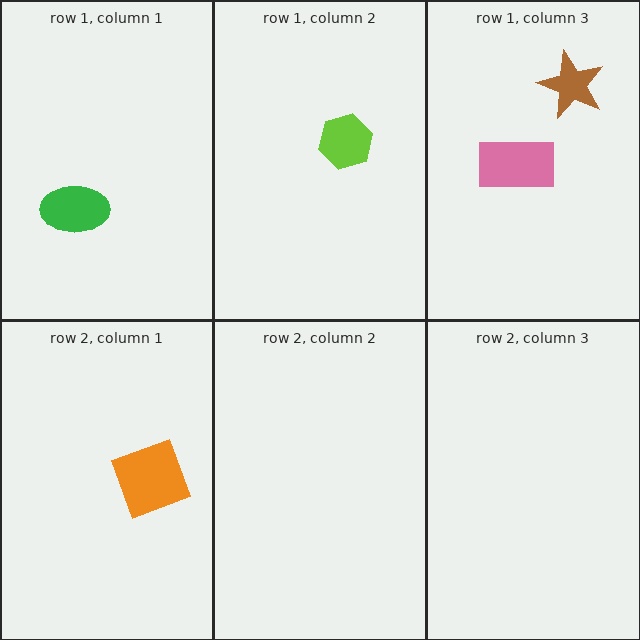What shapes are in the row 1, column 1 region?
The green ellipse.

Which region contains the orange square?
The row 2, column 1 region.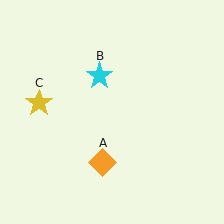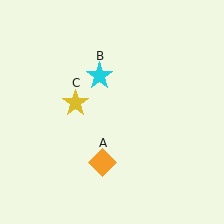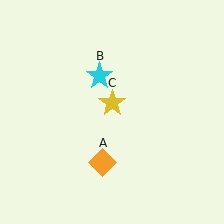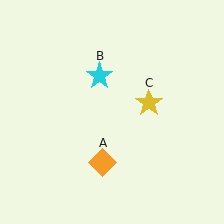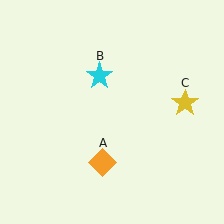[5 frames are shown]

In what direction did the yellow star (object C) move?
The yellow star (object C) moved right.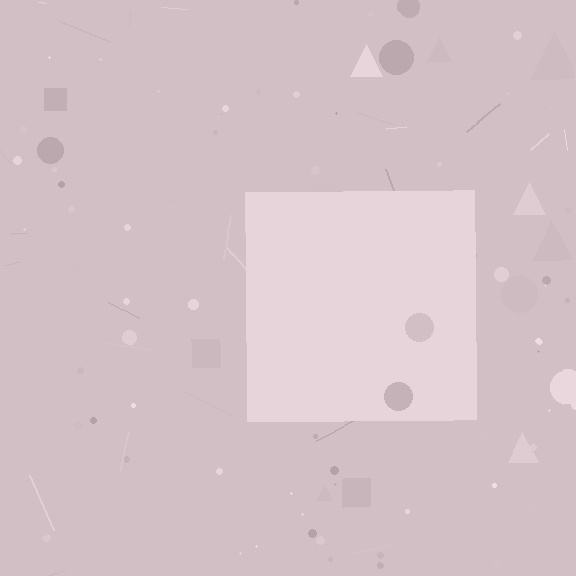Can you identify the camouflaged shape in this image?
The camouflaged shape is a square.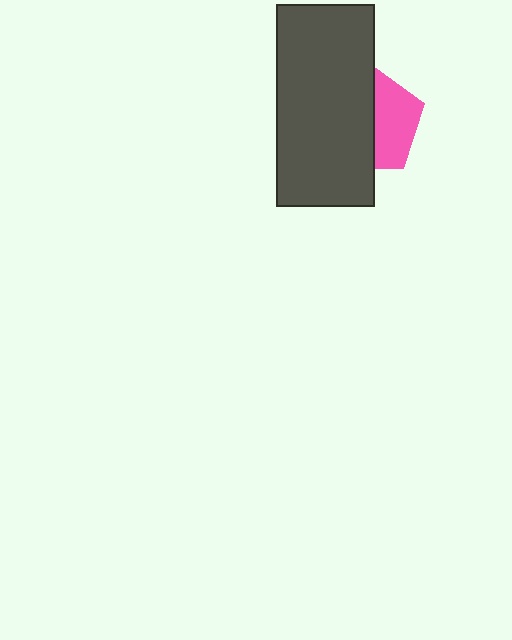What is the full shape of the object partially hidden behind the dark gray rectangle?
The partially hidden object is a pink pentagon.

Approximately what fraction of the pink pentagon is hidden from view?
Roughly 58% of the pink pentagon is hidden behind the dark gray rectangle.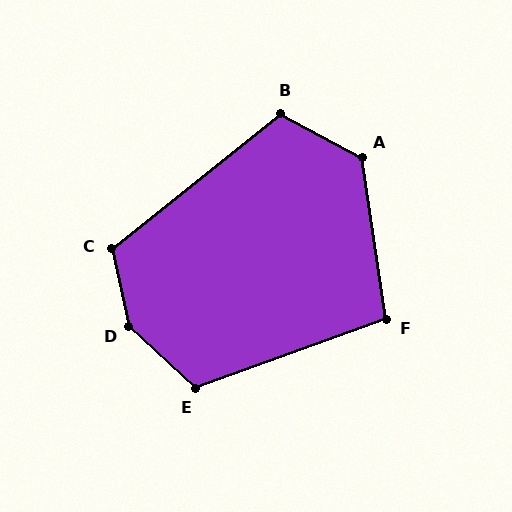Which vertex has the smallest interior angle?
F, at approximately 101 degrees.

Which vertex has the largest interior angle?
D, at approximately 146 degrees.